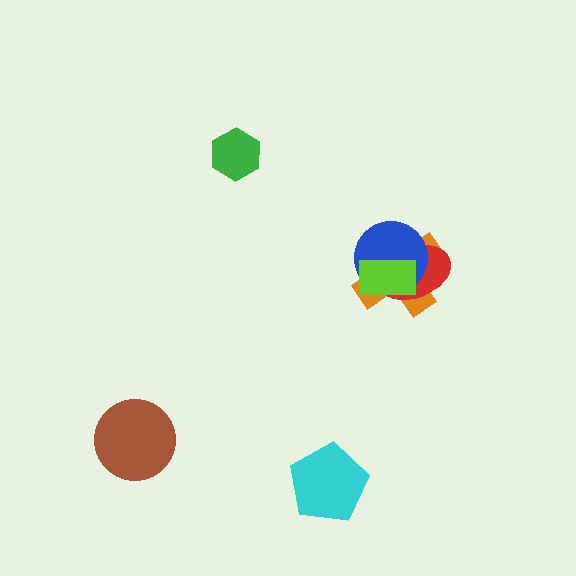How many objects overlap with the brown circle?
0 objects overlap with the brown circle.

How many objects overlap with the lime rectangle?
3 objects overlap with the lime rectangle.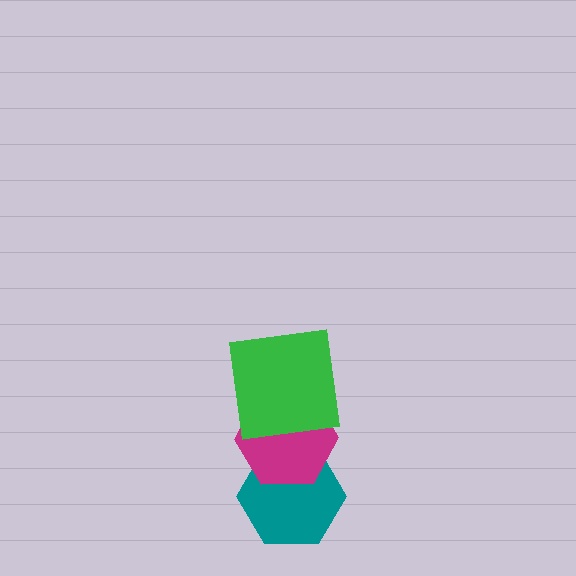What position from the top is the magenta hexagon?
The magenta hexagon is 2nd from the top.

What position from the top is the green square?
The green square is 1st from the top.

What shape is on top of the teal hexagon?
The magenta hexagon is on top of the teal hexagon.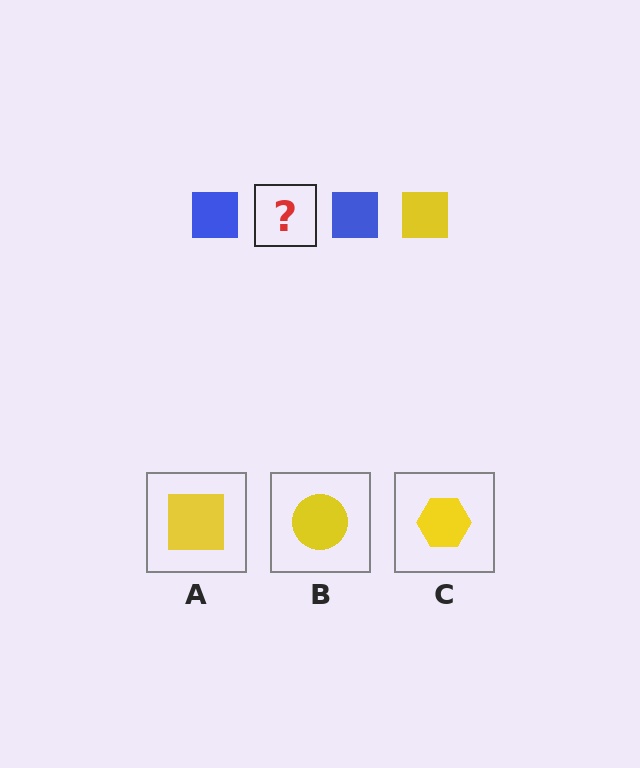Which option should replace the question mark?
Option A.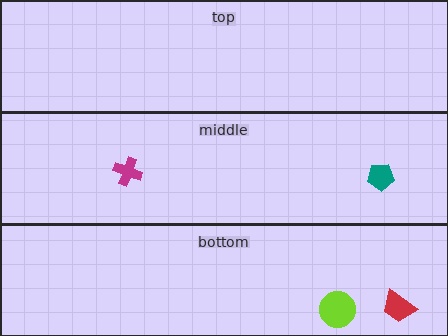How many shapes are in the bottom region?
2.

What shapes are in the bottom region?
The red trapezoid, the lime circle.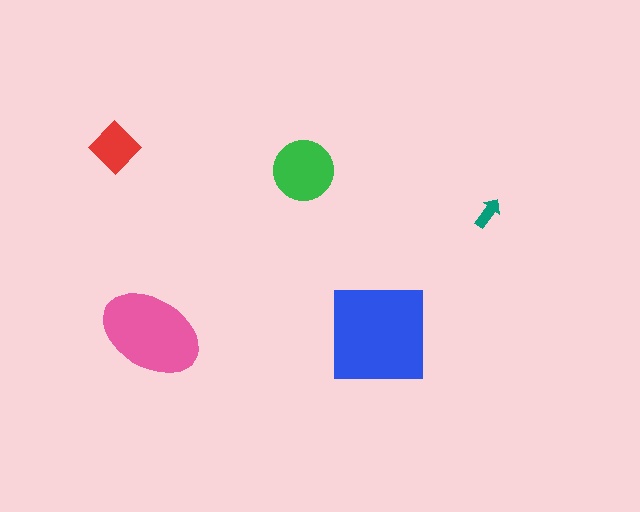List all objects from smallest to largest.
The teal arrow, the red diamond, the green circle, the pink ellipse, the blue square.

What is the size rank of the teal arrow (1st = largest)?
5th.